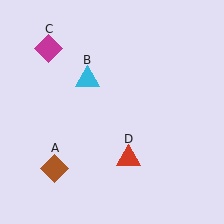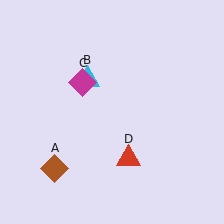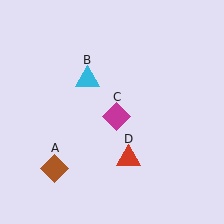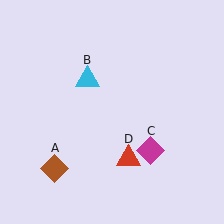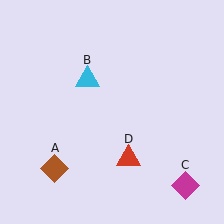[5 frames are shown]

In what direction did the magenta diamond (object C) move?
The magenta diamond (object C) moved down and to the right.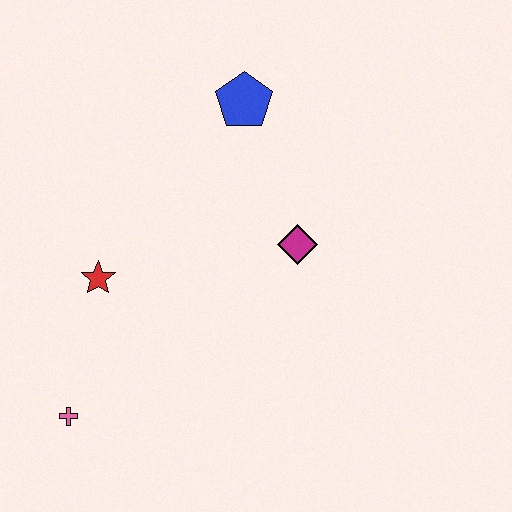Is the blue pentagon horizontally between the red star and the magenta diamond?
Yes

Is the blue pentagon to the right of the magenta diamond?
No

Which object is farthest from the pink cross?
The blue pentagon is farthest from the pink cross.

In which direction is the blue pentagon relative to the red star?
The blue pentagon is above the red star.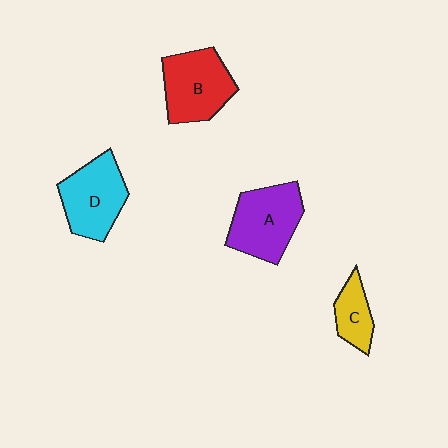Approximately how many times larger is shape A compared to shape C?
Approximately 2.0 times.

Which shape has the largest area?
Shape A (purple).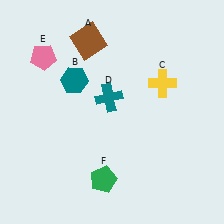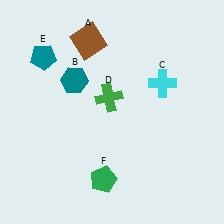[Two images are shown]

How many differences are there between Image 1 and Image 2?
There are 3 differences between the two images.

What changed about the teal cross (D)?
In Image 1, D is teal. In Image 2, it changed to green.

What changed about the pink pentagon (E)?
In Image 1, E is pink. In Image 2, it changed to teal.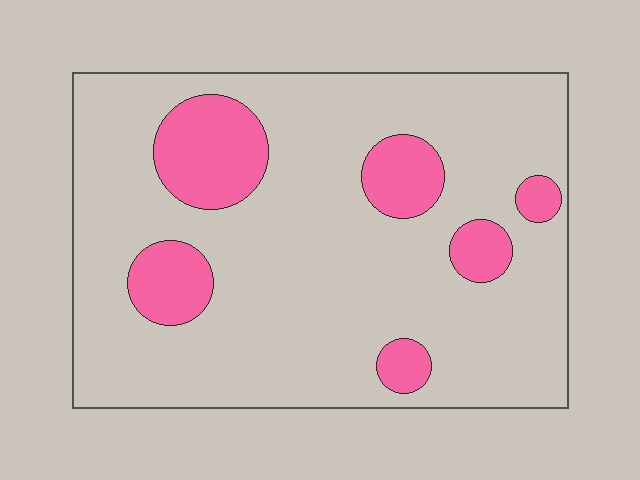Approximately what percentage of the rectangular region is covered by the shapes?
Approximately 20%.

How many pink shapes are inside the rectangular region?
6.